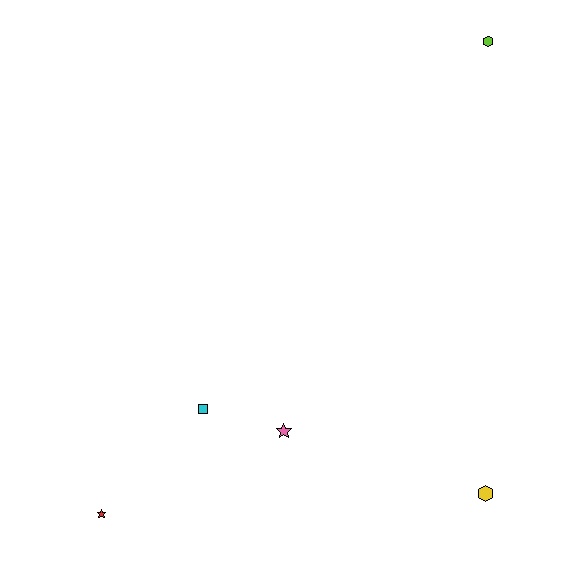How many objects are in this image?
There are 5 objects.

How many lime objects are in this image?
There is 1 lime object.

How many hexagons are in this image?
There are 2 hexagons.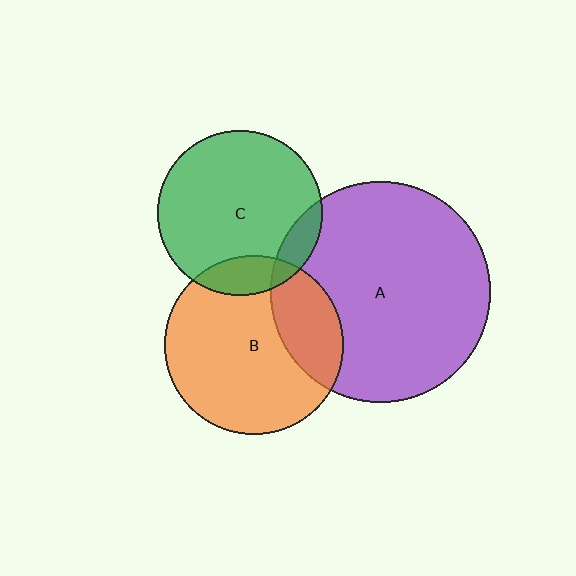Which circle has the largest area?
Circle A (purple).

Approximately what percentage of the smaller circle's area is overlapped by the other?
Approximately 15%.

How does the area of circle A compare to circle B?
Approximately 1.5 times.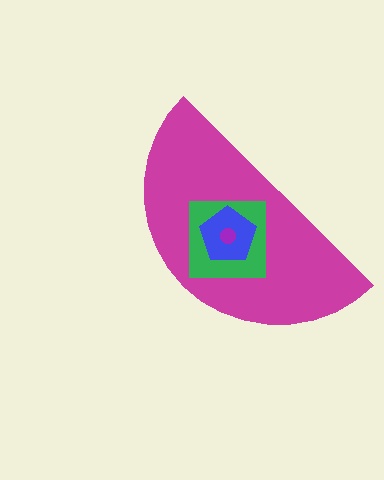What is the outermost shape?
The magenta semicircle.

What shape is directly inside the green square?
The blue pentagon.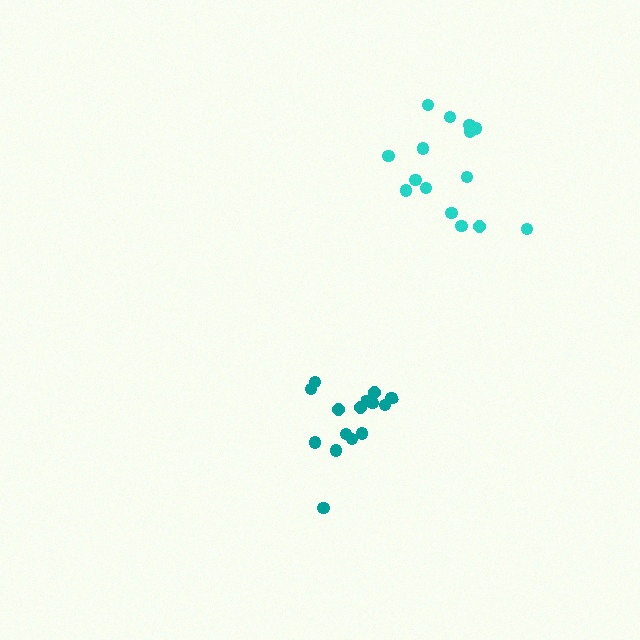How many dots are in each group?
Group 1: 15 dots, Group 2: 15 dots (30 total).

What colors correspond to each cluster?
The clusters are colored: cyan, teal.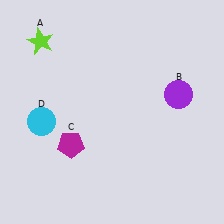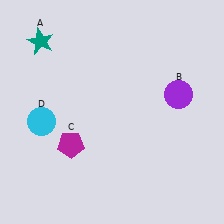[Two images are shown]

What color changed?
The star (A) changed from lime in Image 1 to teal in Image 2.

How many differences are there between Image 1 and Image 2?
There is 1 difference between the two images.